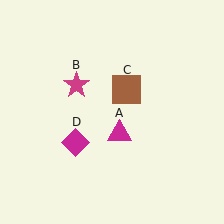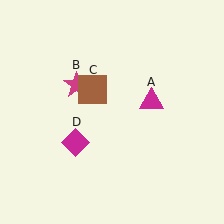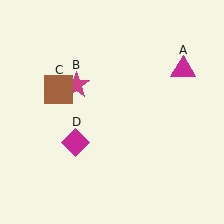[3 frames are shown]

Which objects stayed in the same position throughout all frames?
Magenta star (object B) and magenta diamond (object D) remained stationary.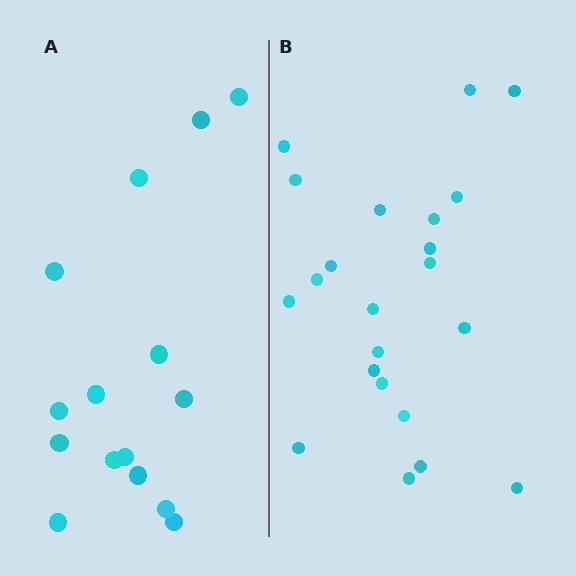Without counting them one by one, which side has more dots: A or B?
Region B (the right region) has more dots.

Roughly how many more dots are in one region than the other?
Region B has roughly 8 or so more dots than region A.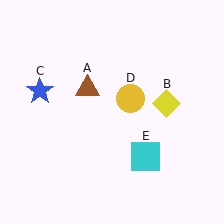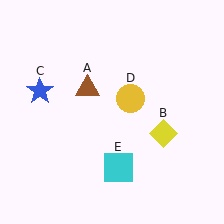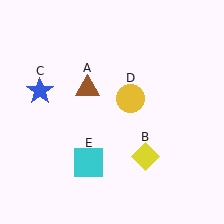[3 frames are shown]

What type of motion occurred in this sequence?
The yellow diamond (object B), cyan square (object E) rotated clockwise around the center of the scene.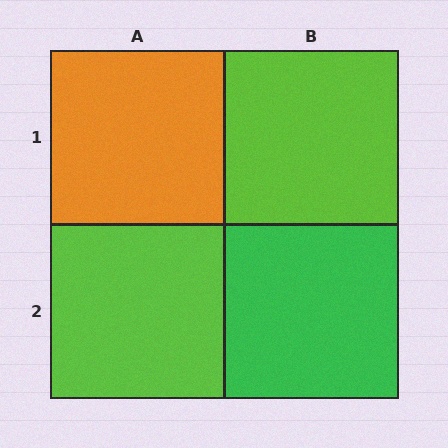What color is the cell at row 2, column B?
Green.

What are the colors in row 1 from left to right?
Orange, lime.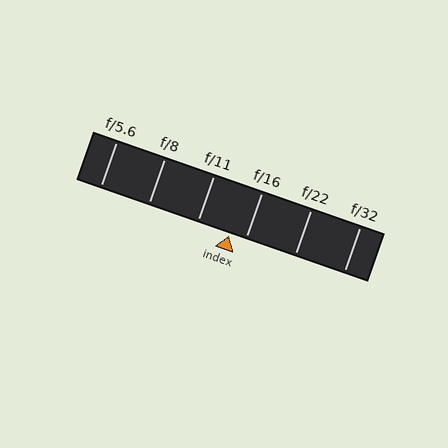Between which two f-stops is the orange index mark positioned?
The index mark is between f/11 and f/16.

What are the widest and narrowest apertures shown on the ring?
The widest aperture shown is f/5.6 and the narrowest is f/32.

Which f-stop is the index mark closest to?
The index mark is closest to f/16.